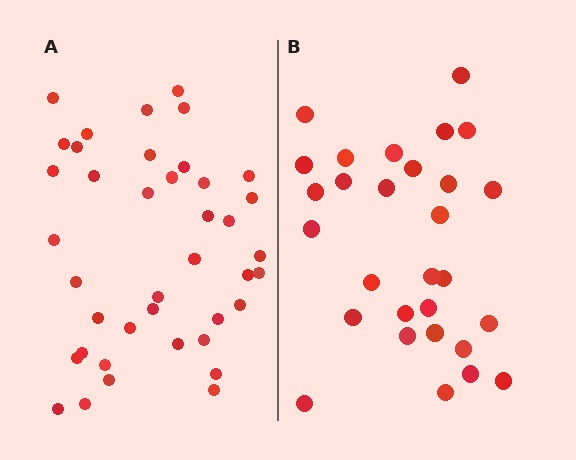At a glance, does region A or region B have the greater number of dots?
Region A (the left region) has more dots.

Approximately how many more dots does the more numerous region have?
Region A has roughly 12 or so more dots than region B.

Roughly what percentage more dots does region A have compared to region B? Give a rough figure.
About 40% more.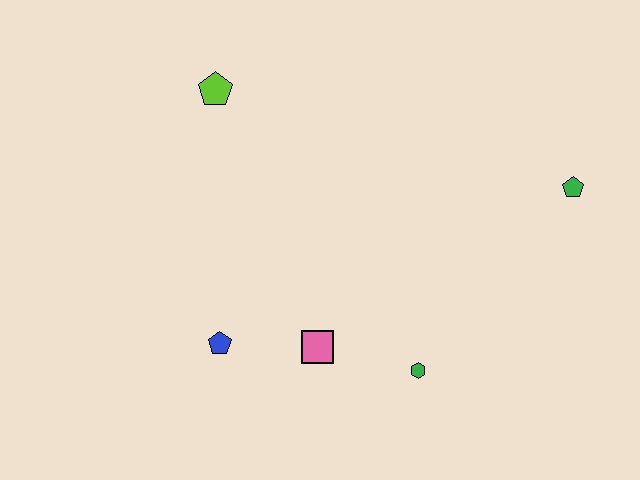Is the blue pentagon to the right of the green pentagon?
No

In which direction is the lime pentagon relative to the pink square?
The lime pentagon is above the pink square.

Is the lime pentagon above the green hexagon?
Yes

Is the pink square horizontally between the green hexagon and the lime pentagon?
Yes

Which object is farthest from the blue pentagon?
The green pentagon is farthest from the blue pentagon.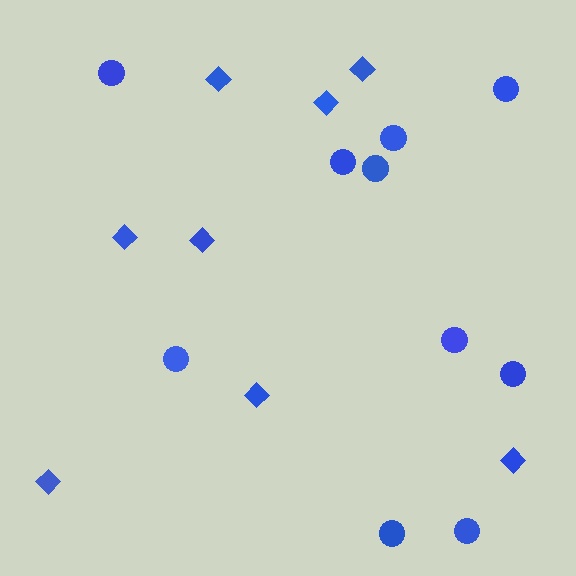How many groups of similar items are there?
There are 2 groups: one group of diamonds (8) and one group of circles (10).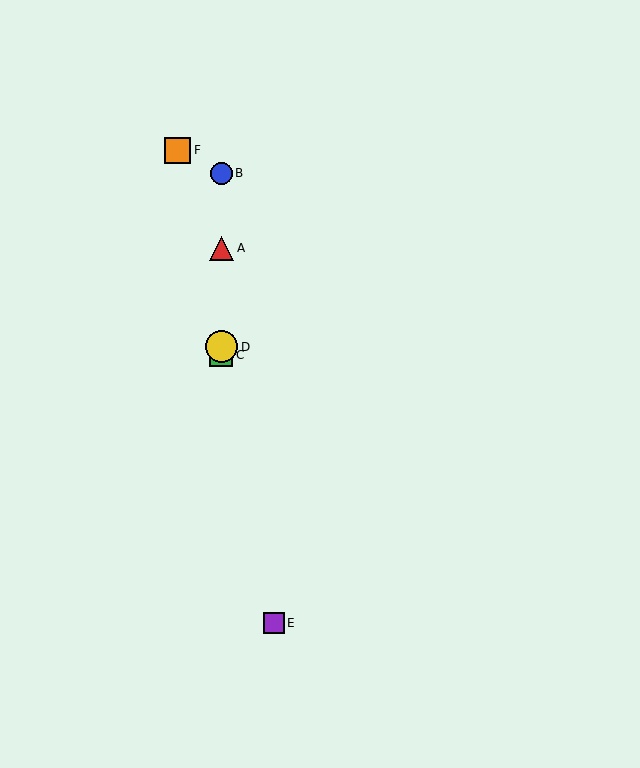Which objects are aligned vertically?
Objects A, B, C, D are aligned vertically.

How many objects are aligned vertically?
4 objects (A, B, C, D) are aligned vertically.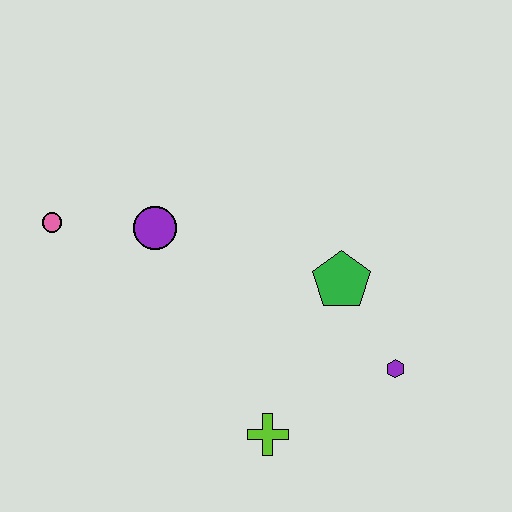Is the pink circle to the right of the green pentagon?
No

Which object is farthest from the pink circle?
The purple hexagon is farthest from the pink circle.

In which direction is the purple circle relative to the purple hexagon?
The purple circle is to the left of the purple hexagon.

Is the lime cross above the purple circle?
No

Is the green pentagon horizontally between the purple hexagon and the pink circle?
Yes